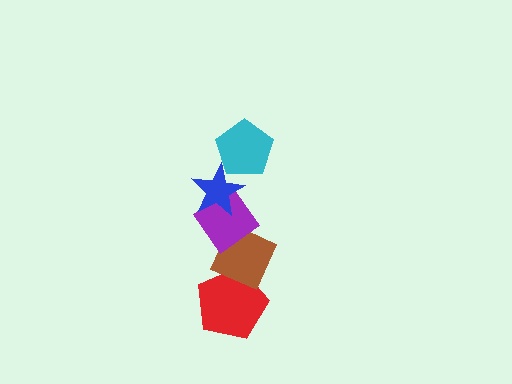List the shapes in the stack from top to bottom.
From top to bottom: the cyan pentagon, the blue star, the purple diamond, the brown diamond, the red pentagon.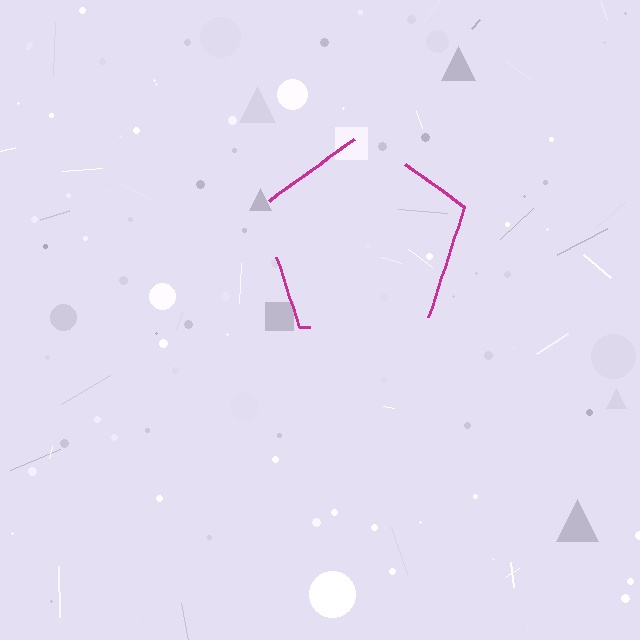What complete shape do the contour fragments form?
The contour fragments form a pentagon.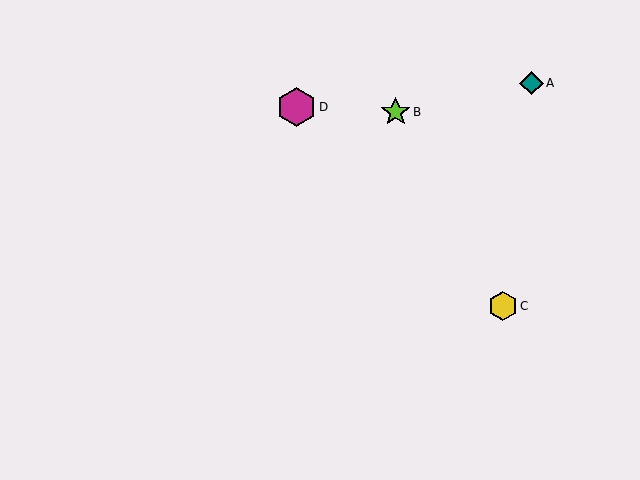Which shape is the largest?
The magenta hexagon (labeled D) is the largest.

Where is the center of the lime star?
The center of the lime star is at (396, 112).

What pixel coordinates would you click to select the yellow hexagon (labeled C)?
Click at (503, 306) to select the yellow hexagon C.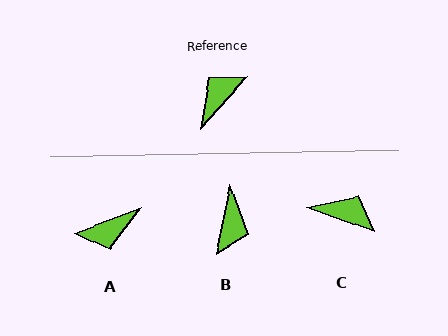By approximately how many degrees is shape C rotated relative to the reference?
Approximately 68 degrees clockwise.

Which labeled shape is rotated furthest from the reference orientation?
A, about 153 degrees away.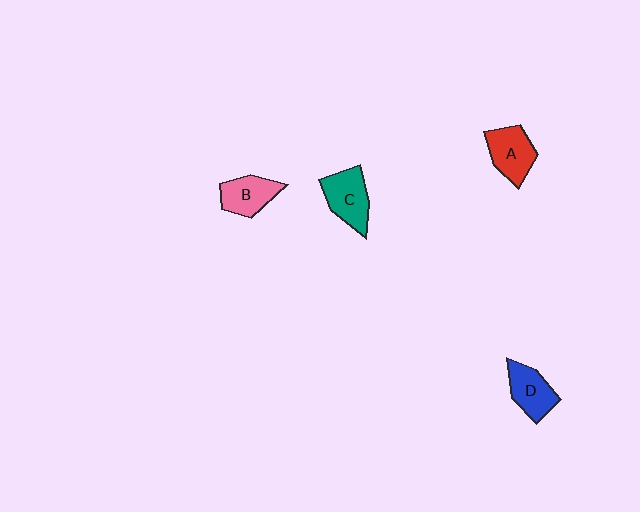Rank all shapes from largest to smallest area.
From largest to smallest: C (teal), A (red), D (blue), B (pink).